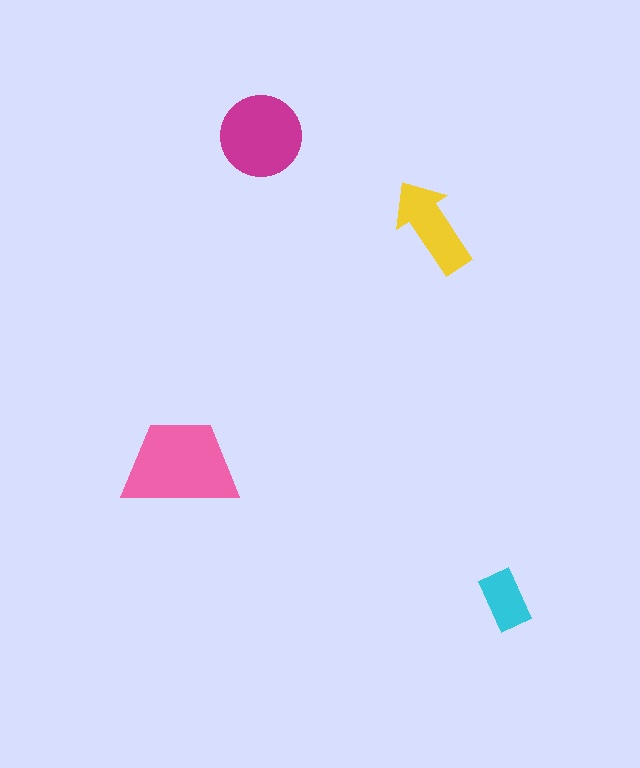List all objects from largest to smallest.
The pink trapezoid, the magenta circle, the yellow arrow, the cyan rectangle.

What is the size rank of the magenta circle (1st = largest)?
2nd.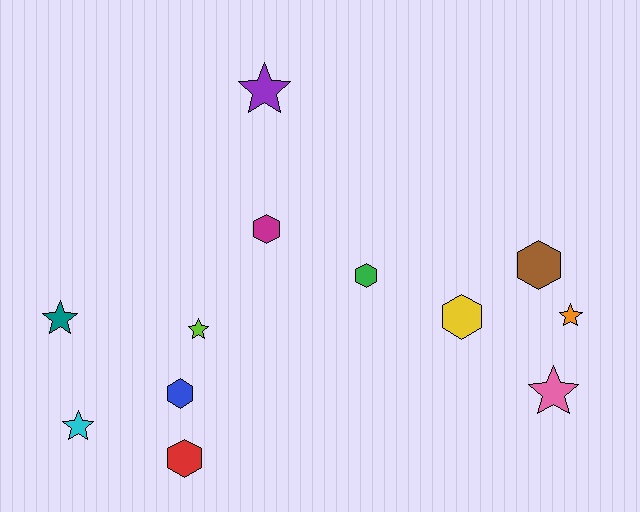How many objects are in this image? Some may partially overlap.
There are 12 objects.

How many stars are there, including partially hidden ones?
There are 6 stars.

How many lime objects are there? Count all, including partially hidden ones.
There is 1 lime object.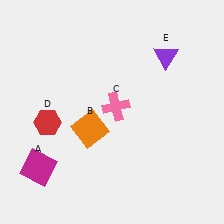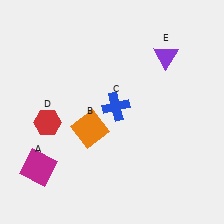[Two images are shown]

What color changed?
The cross (C) changed from pink in Image 1 to blue in Image 2.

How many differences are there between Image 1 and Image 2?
There is 1 difference between the two images.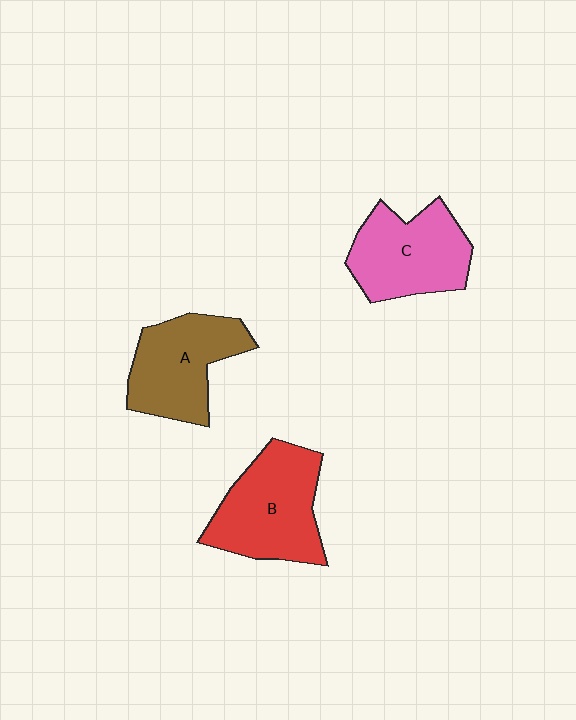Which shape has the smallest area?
Shape A (brown).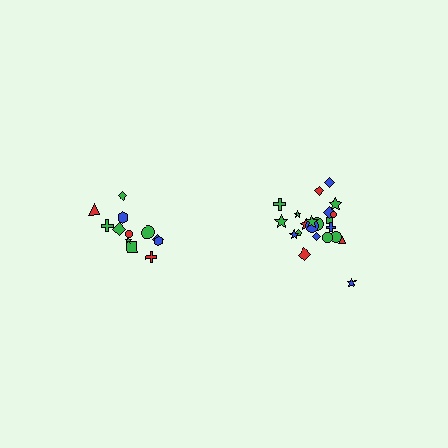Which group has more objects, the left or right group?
The right group.